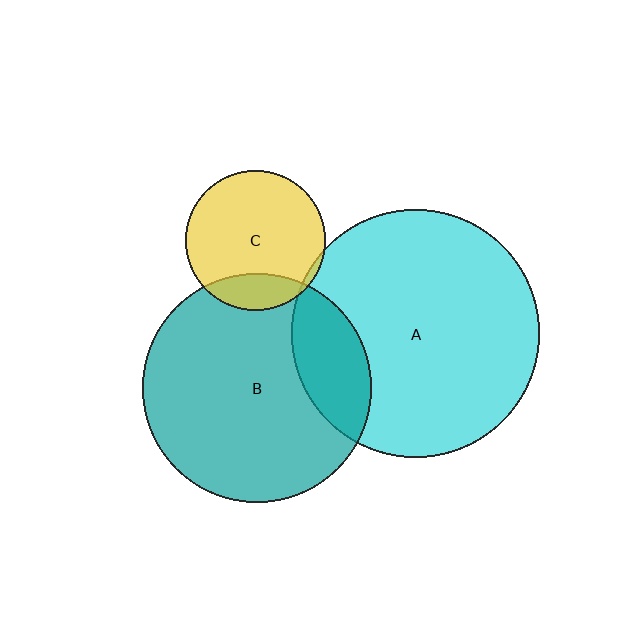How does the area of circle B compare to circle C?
Approximately 2.7 times.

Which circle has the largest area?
Circle A (cyan).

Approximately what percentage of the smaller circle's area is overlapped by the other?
Approximately 20%.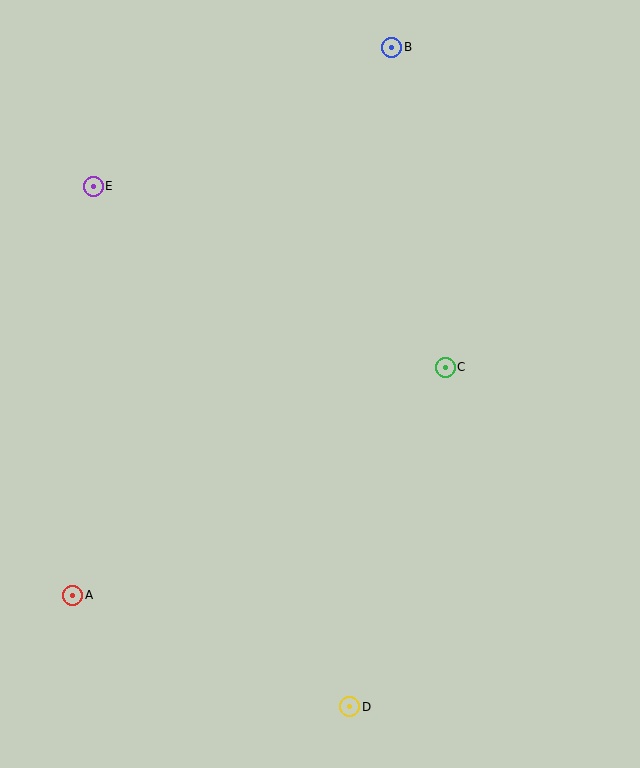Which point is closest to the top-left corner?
Point E is closest to the top-left corner.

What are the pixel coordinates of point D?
Point D is at (350, 707).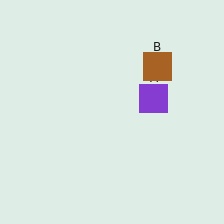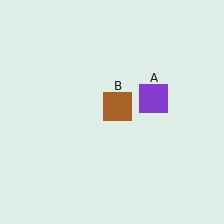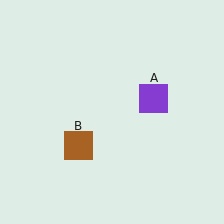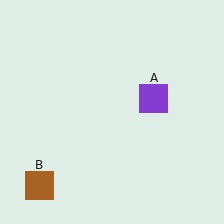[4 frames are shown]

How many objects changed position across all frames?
1 object changed position: brown square (object B).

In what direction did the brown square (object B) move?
The brown square (object B) moved down and to the left.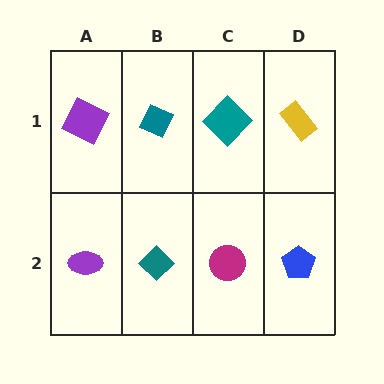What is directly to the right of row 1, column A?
A teal diamond.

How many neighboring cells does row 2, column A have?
2.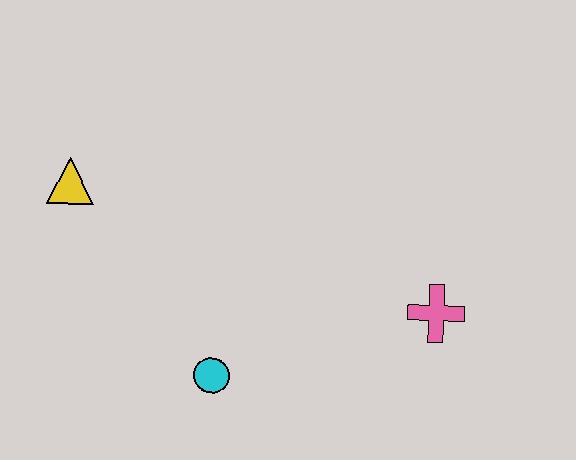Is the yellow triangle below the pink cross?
No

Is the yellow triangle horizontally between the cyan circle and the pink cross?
No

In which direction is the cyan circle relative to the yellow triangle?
The cyan circle is below the yellow triangle.